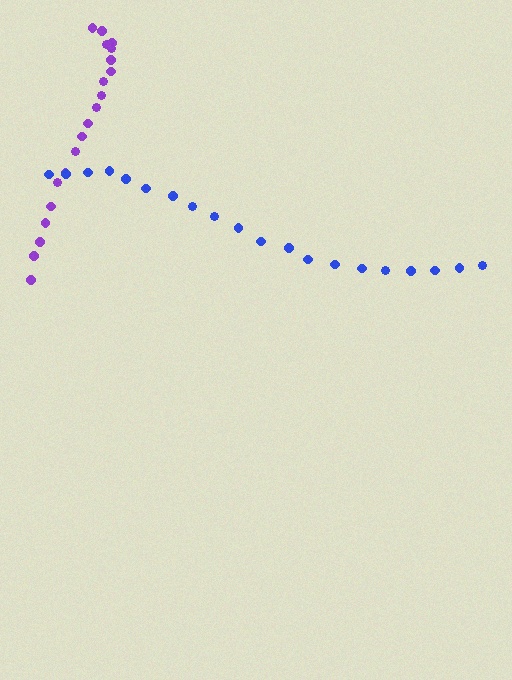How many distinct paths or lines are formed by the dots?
There are 2 distinct paths.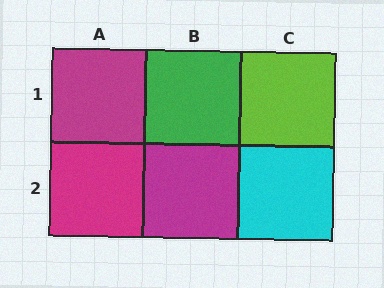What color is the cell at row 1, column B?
Green.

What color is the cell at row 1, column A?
Magenta.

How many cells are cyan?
1 cell is cyan.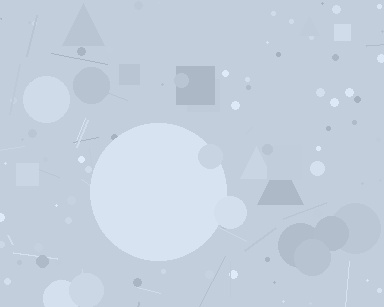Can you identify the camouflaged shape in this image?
The camouflaged shape is a circle.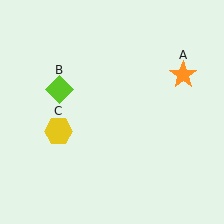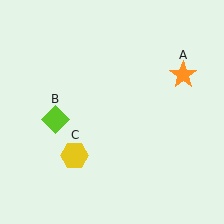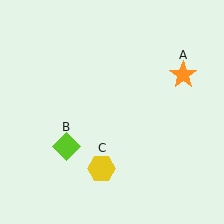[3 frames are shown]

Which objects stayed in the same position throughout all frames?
Orange star (object A) remained stationary.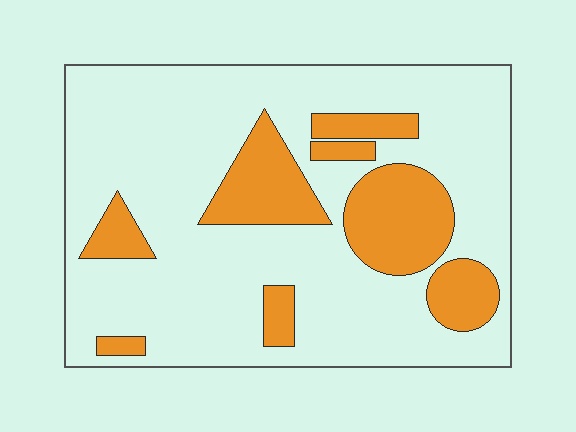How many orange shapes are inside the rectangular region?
8.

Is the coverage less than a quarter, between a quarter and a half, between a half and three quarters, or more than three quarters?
Less than a quarter.